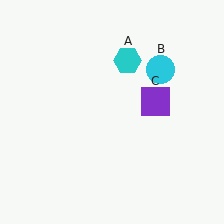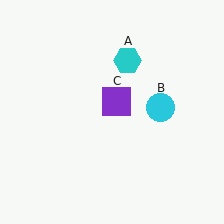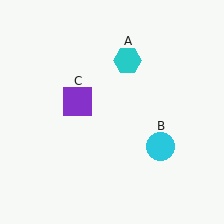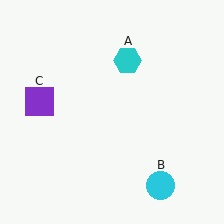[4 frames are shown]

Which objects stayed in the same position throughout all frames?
Cyan hexagon (object A) remained stationary.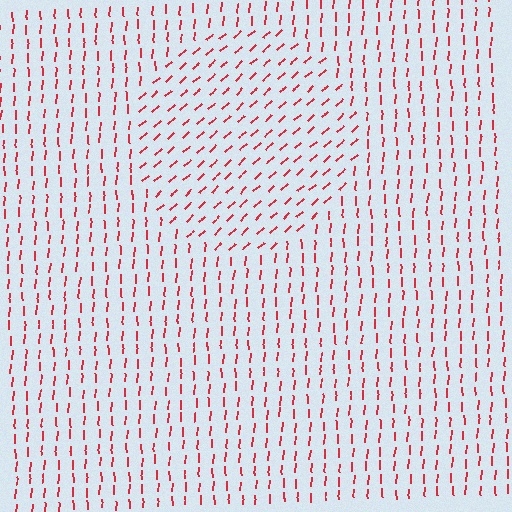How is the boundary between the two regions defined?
The boundary is defined purely by a change in line orientation (approximately 45 degrees difference). All lines are the same color and thickness.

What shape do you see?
I see a circle.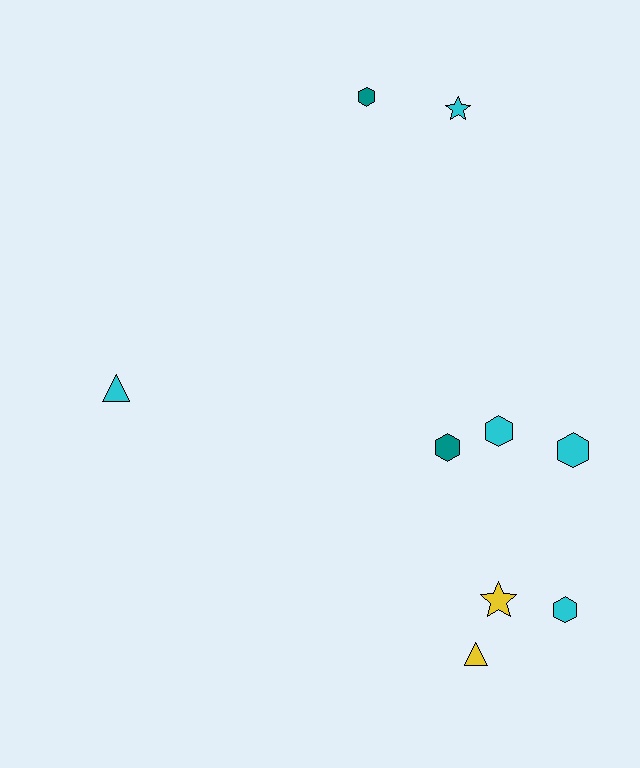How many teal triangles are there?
There are no teal triangles.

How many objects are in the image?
There are 9 objects.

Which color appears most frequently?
Cyan, with 5 objects.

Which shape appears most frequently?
Hexagon, with 5 objects.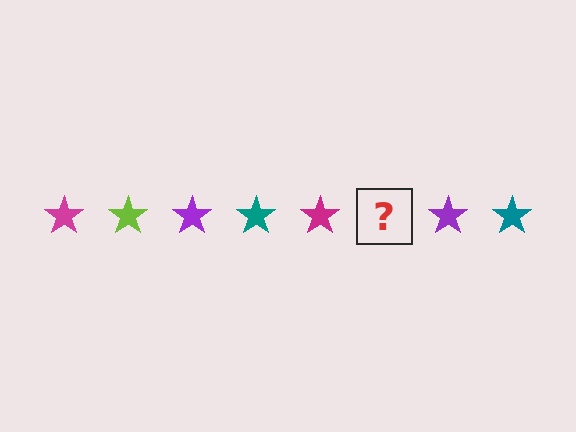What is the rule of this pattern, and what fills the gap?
The rule is that the pattern cycles through magenta, lime, purple, teal stars. The gap should be filled with a lime star.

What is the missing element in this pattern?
The missing element is a lime star.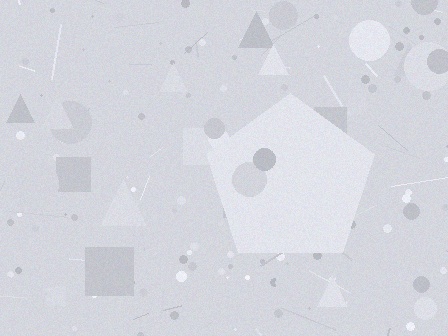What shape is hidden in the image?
A pentagon is hidden in the image.